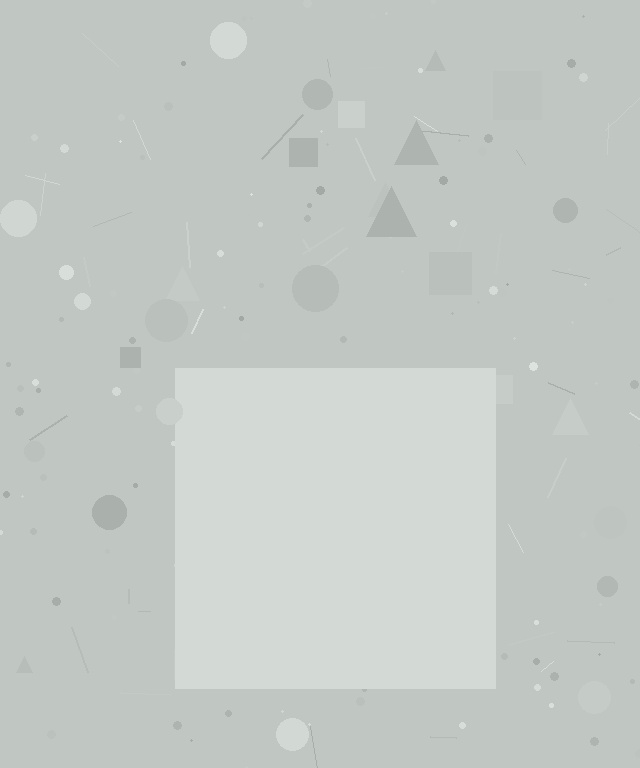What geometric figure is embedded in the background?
A square is embedded in the background.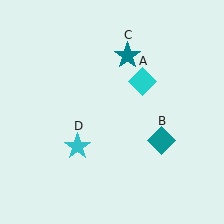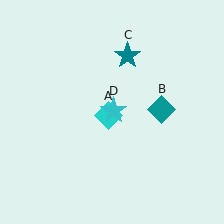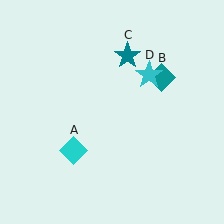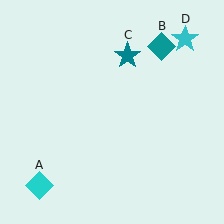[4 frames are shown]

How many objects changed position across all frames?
3 objects changed position: cyan diamond (object A), teal diamond (object B), cyan star (object D).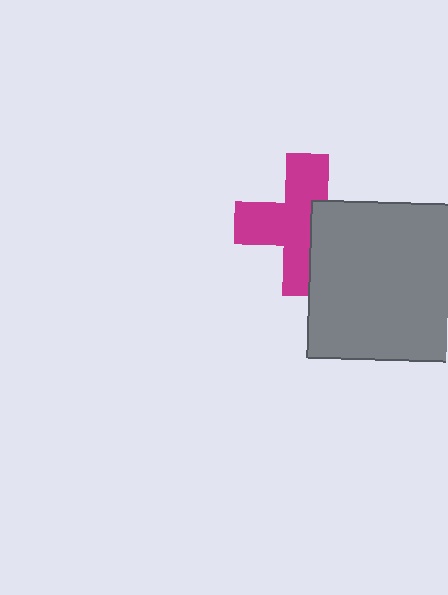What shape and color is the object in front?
The object in front is a gray square.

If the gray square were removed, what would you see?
You would see the complete magenta cross.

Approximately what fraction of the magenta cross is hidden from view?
Roughly 37% of the magenta cross is hidden behind the gray square.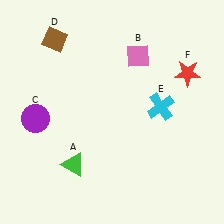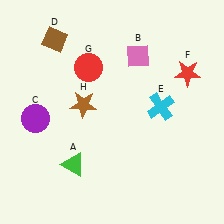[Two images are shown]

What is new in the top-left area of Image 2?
A brown star (H) was added in the top-left area of Image 2.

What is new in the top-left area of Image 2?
A red circle (G) was added in the top-left area of Image 2.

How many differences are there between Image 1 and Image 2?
There are 2 differences between the two images.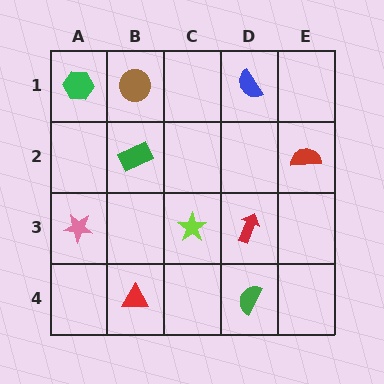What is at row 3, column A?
A pink star.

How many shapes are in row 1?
3 shapes.